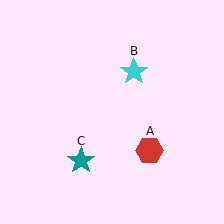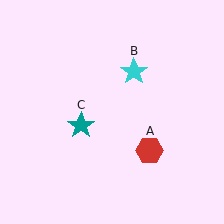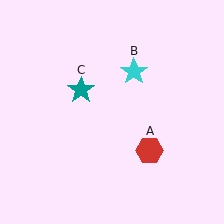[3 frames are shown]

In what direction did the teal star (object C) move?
The teal star (object C) moved up.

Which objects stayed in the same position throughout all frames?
Red hexagon (object A) and cyan star (object B) remained stationary.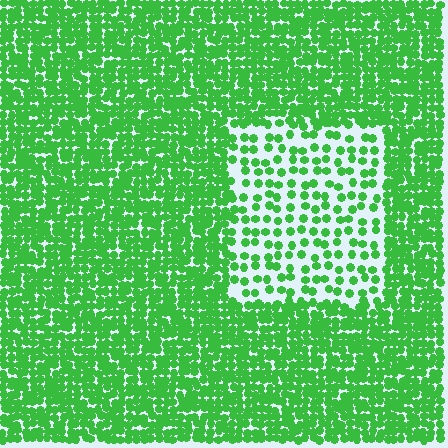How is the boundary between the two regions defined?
The boundary is defined by a change in element density (approximately 2.6x ratio). All elements are the same color, size, and shape.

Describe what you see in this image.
The image contains small green elements arranged at two different densities. A rectangle-shaped region is visible where the elements are less densely packed than the surrounding area.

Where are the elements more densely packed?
The elements are more densely packed outside the rectangle boundary.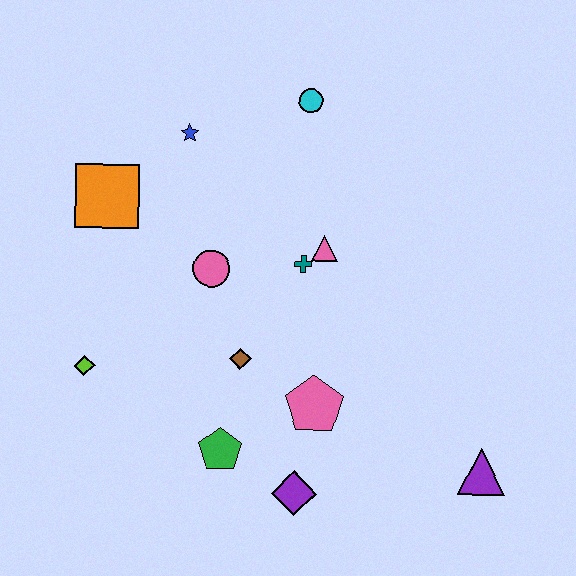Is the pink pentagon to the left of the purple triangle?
Yes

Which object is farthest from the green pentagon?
The cyan circle is farthest from the green pentagon.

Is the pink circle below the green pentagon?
No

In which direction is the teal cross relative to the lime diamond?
The teal cross is to the right of the lime diamond.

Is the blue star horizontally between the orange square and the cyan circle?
Yes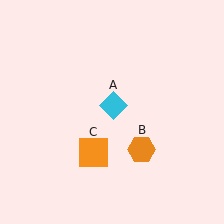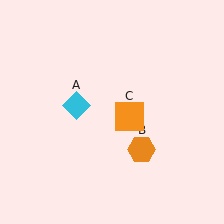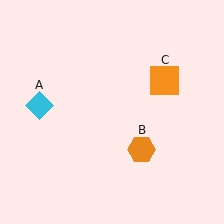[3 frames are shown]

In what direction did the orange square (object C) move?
The orange square (object C) moved up and to the right.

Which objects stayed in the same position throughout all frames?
Orange hexagon (object B) remained stationary.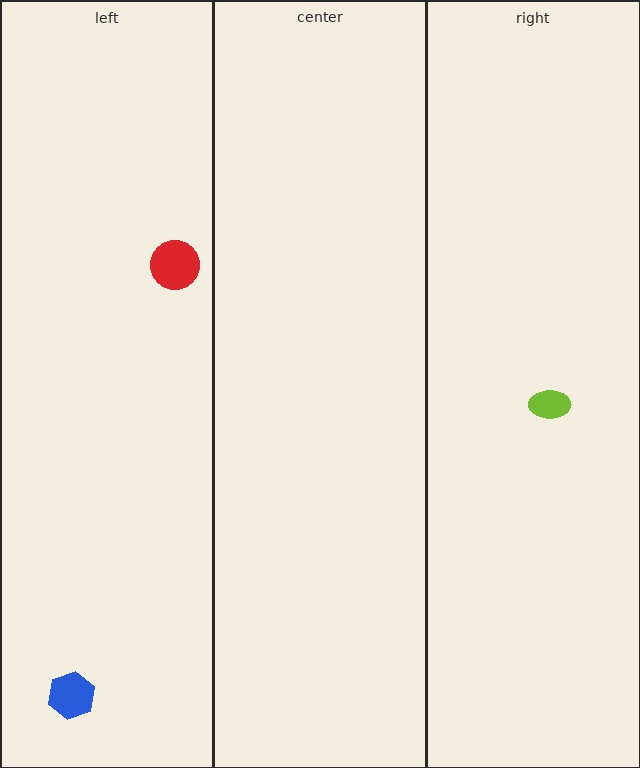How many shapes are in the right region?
1.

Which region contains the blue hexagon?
The left region.